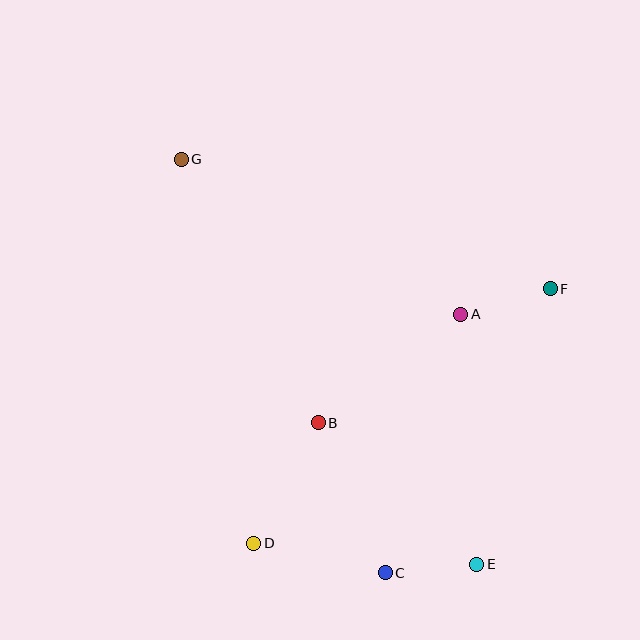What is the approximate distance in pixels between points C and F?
The distance between C and F is approximately 328 pixels.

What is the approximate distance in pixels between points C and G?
The distance between C and G is approximately 461 pixels.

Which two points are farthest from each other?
Points E and G are farthest from each other.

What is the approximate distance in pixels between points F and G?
The distance between F and G is approximately 391 pixels.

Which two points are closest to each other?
Points C and E are closest to each other.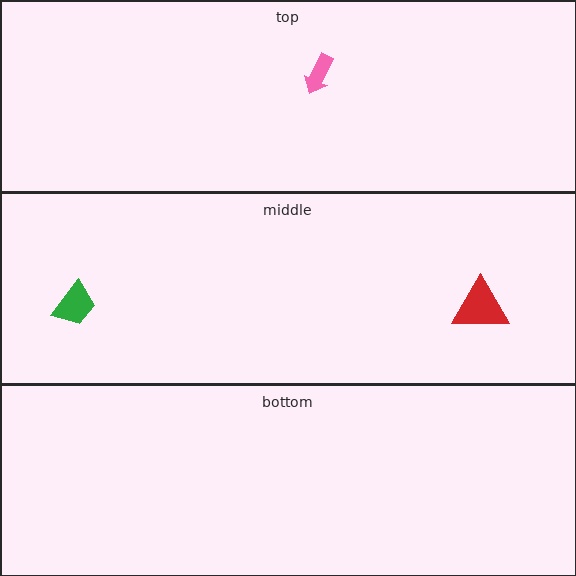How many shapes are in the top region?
1.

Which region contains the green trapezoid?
The middle region.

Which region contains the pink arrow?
The top region.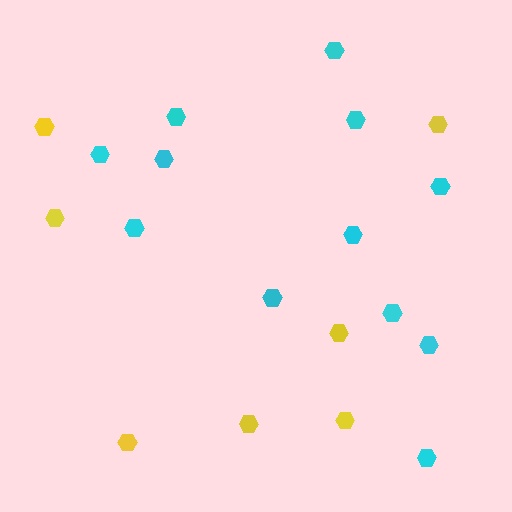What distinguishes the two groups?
There are 2 groups: one group of yellow hexagons (7) and one group of cyan hexagons (12).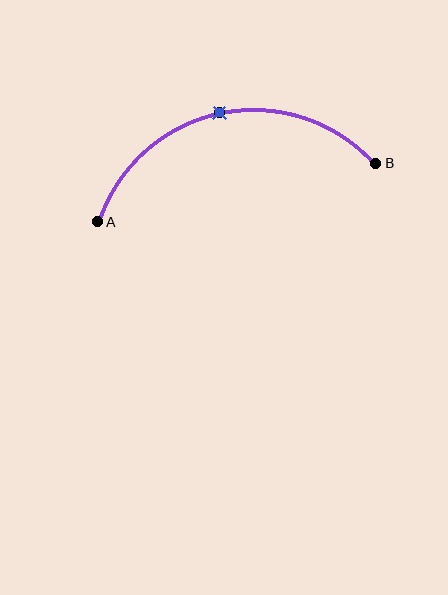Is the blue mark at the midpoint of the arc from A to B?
Yes. The blue mark lies on the arc at equal arc-length from both A and B — it is the arc midpoint.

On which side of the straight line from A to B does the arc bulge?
The arc bulges above the straight line connecting A and B.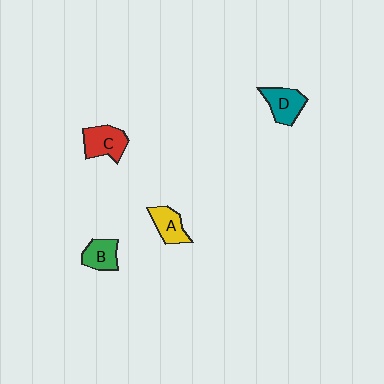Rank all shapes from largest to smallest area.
From largest to smallest: C (red), D (teal), A (yellow), B (green).